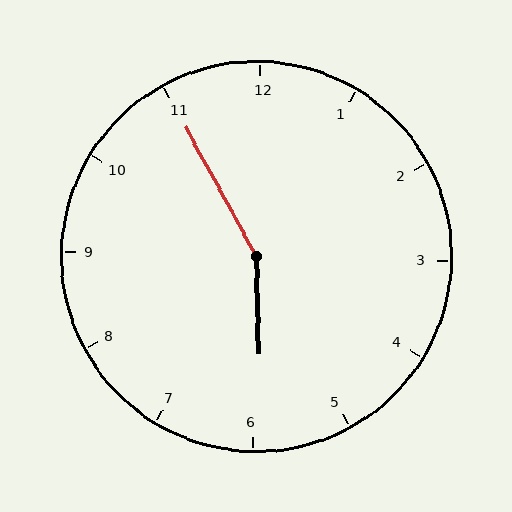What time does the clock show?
5:55.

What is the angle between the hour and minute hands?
Approximately 152 degrees.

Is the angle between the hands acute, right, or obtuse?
It is obtuse.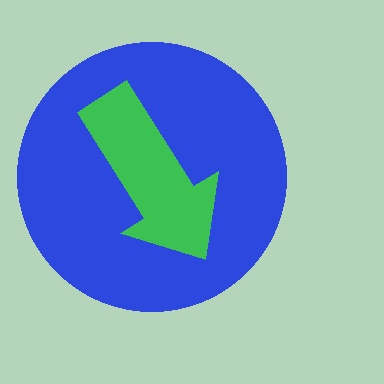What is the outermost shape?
The blue circle.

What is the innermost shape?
The green arrow.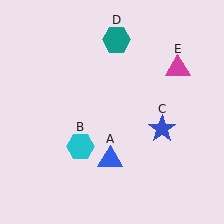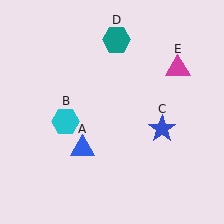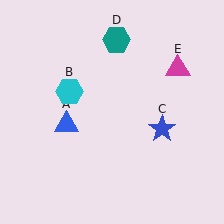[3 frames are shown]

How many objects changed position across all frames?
2 objects changed position: blue triangle (object A), cyan hexagon (object B).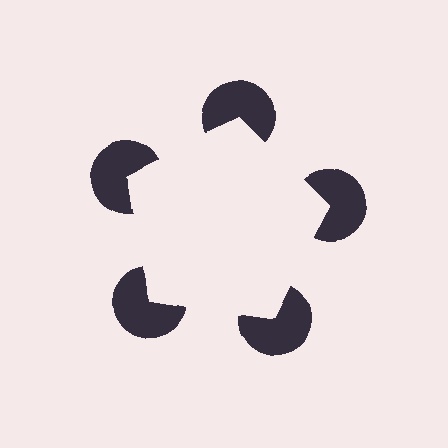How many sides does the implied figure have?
5 sides.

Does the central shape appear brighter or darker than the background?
It typically appears slightly brighter than the background, even though no actual brightness change is drawn.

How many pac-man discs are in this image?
There are 5 — one at each vertex of the illusory pentagon.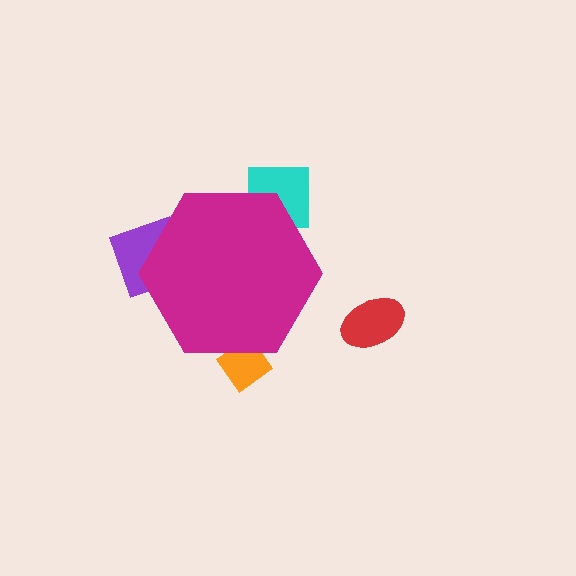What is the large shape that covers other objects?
A magenta hexagon.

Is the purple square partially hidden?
Yes, the purple square is partially hidden behind the magenta hexagon.